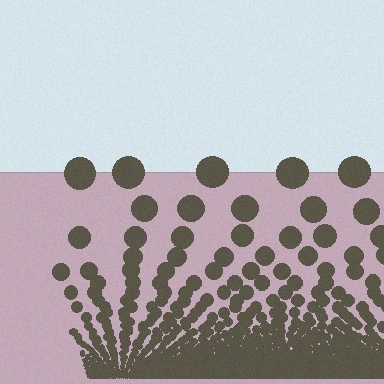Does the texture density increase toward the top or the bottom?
Density increases toward the bottom.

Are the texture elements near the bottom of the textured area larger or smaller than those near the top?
Smaller. The gradient is inverted — elements near the bottom are smaller and denser.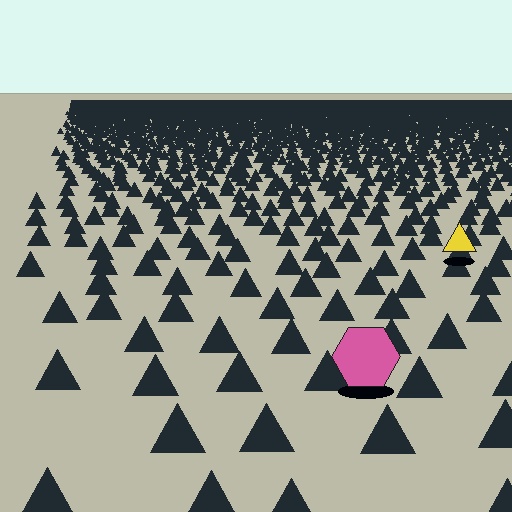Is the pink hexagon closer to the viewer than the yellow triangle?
Yes. The pink hexagon is closer — you can tell from the texture gradient: the ground texture is coarser near it.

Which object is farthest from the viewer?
The yellow triangle is farthest from the viewer. It appears smaller and the ground texture around it is denser.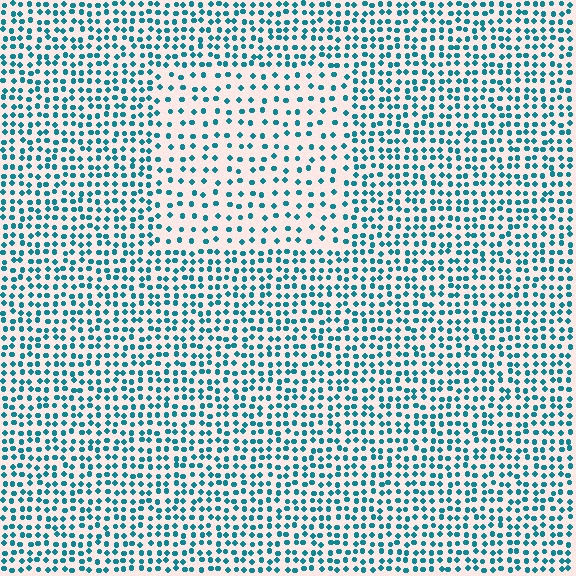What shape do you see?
I see a rectangle.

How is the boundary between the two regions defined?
The boundary is defined by a change in element density (approximately 1.9x ratio). All elements are the same color, size, and shape.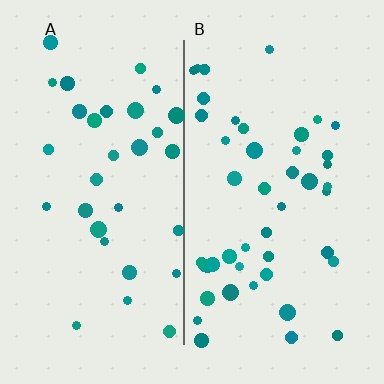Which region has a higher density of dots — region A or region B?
B (the right).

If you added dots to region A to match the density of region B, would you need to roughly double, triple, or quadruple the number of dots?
Approximately double.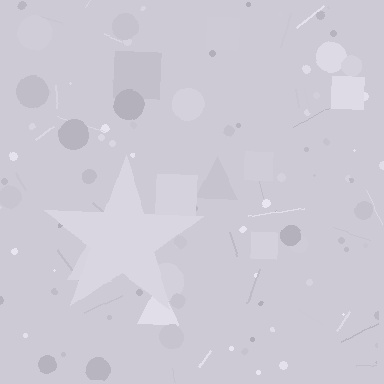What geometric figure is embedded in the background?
A star is embedded in the background.